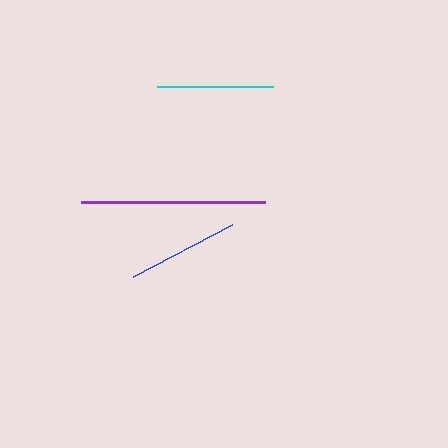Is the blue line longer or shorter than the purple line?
The purple line is longer than the blue line.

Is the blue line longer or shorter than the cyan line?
The cyan line is longer than the blue line.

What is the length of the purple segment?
The purple segment is approximately 184 pixels long.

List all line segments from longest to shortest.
From longest to shortest: purple, cyan, blue.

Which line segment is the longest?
The purple line is the longest at approximately 184 pixels.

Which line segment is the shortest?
The blue line is the shortest at approximately 112 pixels.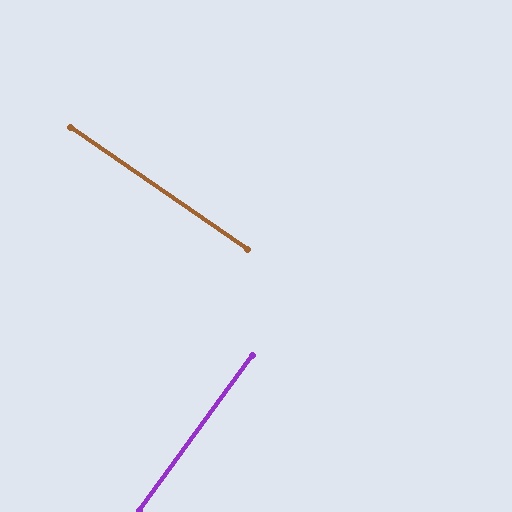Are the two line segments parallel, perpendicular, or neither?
Perpendicular — they meet at approximately 88°.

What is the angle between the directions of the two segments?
Approximately 88 degrees.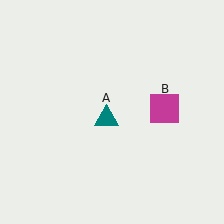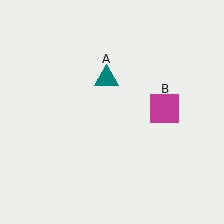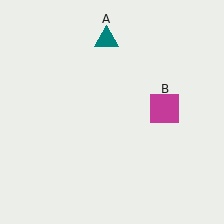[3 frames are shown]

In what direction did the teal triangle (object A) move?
The teal triangle (object A) moved up.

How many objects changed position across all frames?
1 object changed position: teal triangle (object A).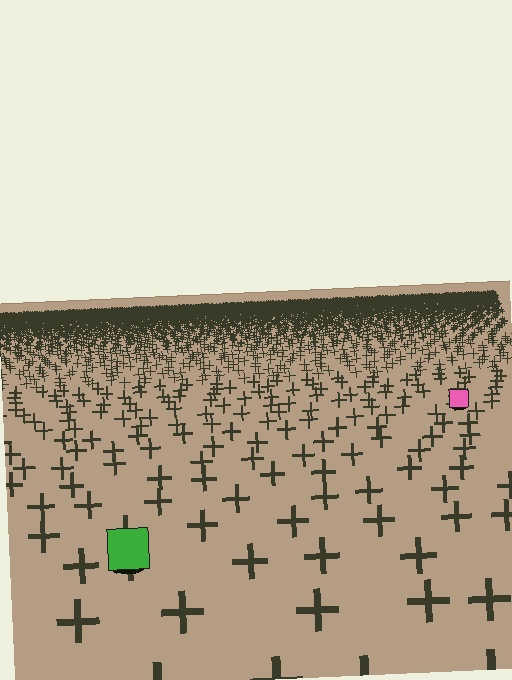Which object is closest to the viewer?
The green square is closest. The texture marks near it are larger and more spread out.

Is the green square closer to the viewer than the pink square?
Yes. The green square is closer — you can tell from the texture gradient: the ground texture is coarser near it.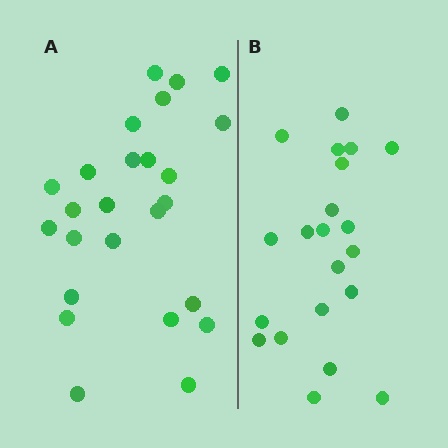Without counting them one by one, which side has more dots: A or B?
Region A (the left region) has more dots.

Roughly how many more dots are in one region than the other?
Region A has about 4 more dots than region B.